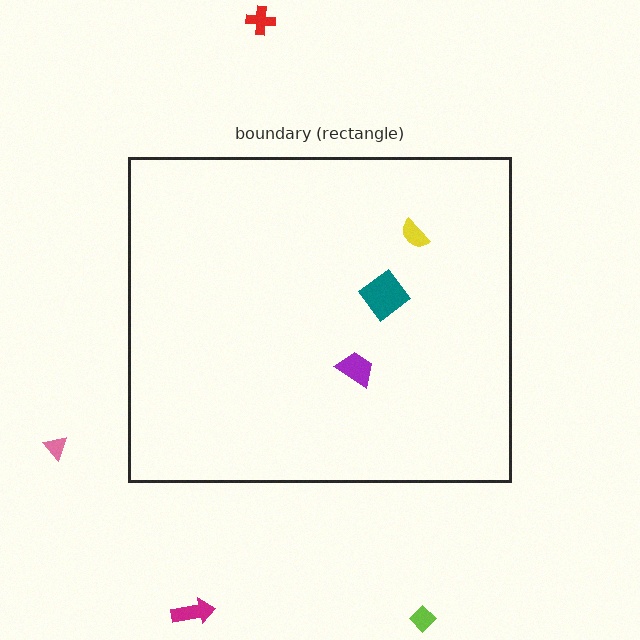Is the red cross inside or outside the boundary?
Outside.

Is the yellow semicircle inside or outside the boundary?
Inside.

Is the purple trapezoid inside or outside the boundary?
Inside.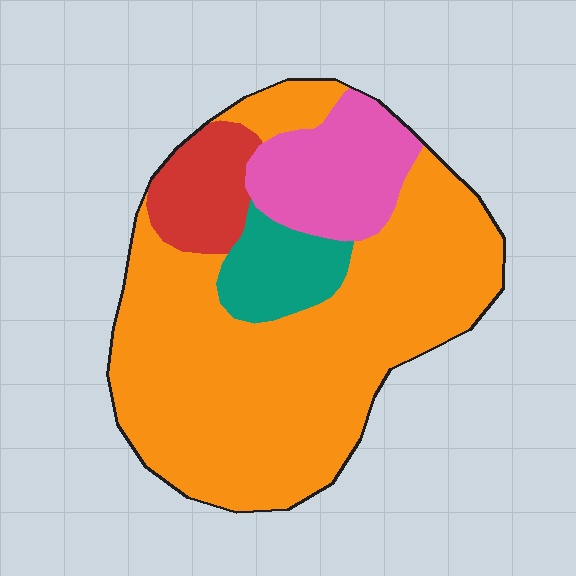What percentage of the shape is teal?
Teal takes up about one tenth (1/10) of the shape.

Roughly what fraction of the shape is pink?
Pink takes up about one sixth (1/6) of the shape.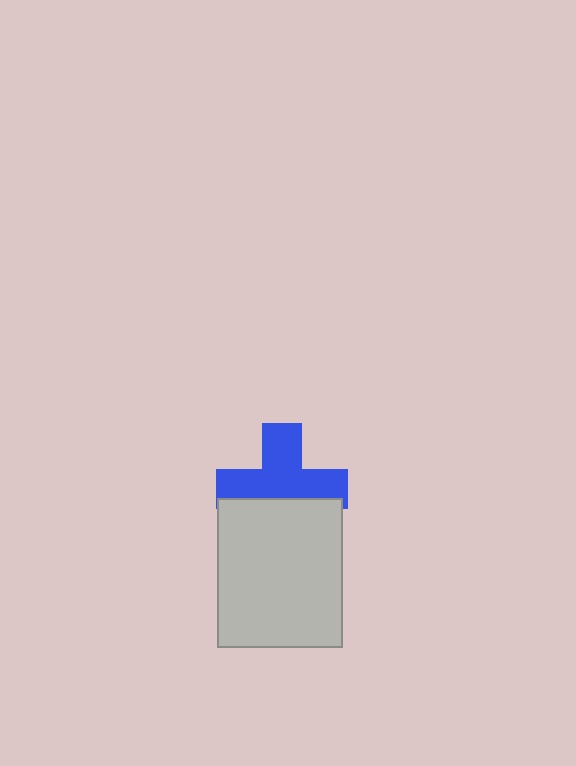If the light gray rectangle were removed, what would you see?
You would see the complete blue cross.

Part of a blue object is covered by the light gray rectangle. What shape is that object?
It is a cross.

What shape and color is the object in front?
The object in front is a light gray rectangle.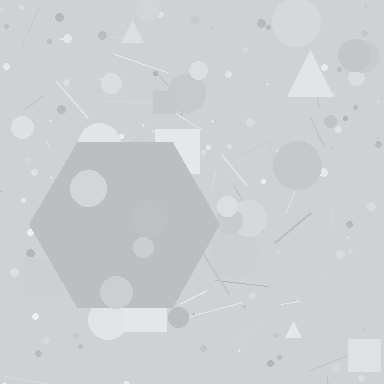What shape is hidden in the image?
A hexagon is hidden in the image.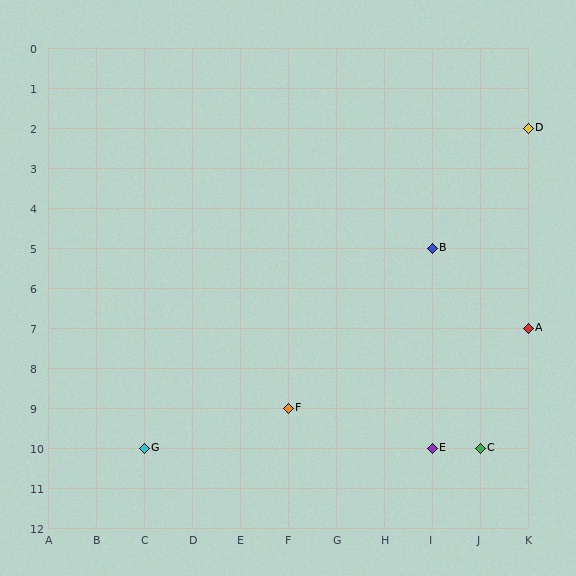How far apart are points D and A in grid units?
Points D and A are 5 rows apart.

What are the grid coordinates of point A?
Point A is at grid coordinates (K, 7).